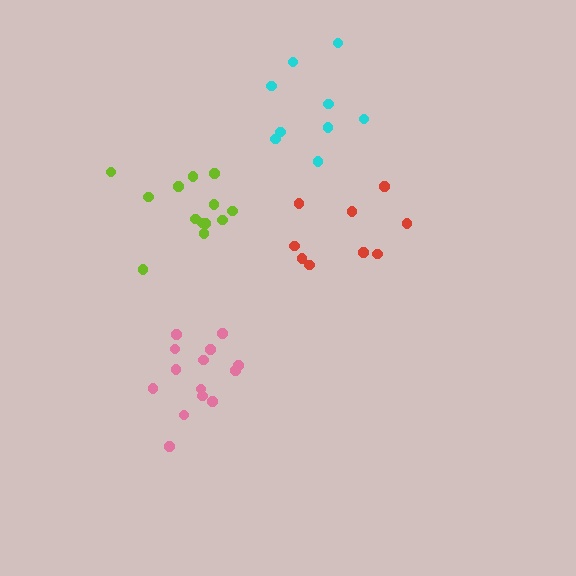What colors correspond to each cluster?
The clusters are colored: lime, cyan, pink, red.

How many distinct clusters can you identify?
There are 4 distinct clusters.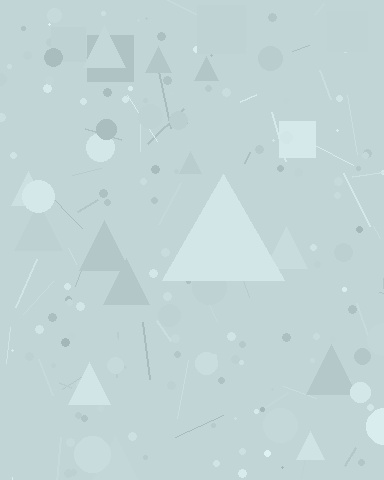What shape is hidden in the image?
A triangle is hidden in the image.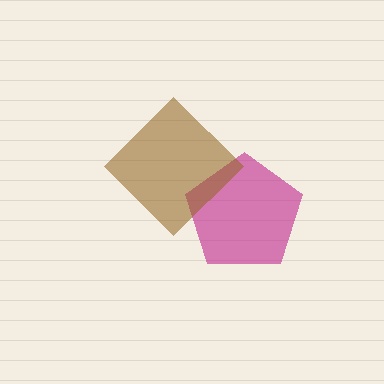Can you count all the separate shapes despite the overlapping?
Yes, there are 2 separate shapes.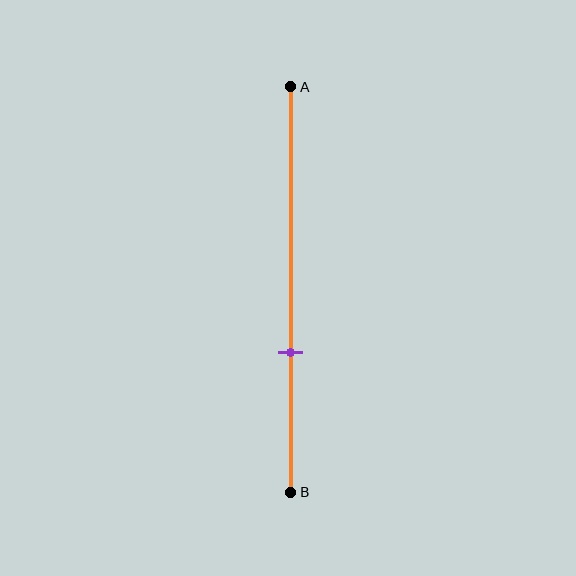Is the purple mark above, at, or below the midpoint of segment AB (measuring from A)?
The purple mark is below the midpoint of segment AB.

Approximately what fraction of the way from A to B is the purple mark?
The purple mark is approximately 65% of the way from A to B.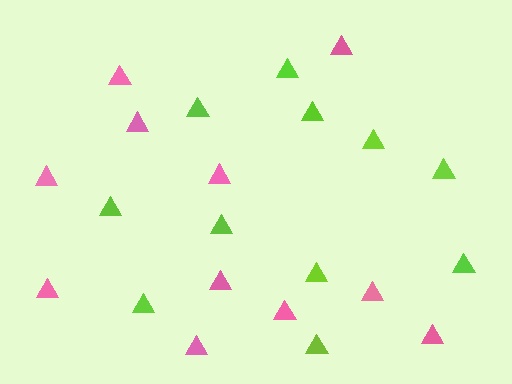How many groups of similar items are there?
There are 2 groups: one group of lime triangles (11) and one group of pink triangles (11).